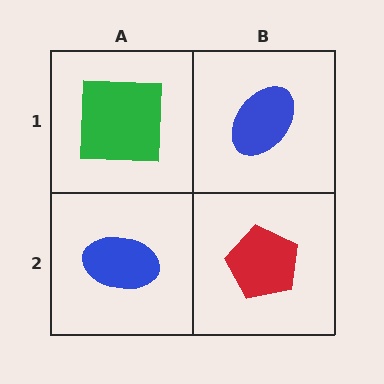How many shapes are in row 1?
2 shapes.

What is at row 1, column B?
A blue ellipse.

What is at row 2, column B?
A red pentagon.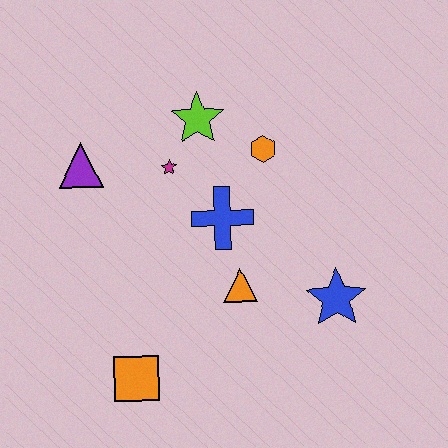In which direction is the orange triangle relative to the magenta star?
The orange triangle is below the magenta star.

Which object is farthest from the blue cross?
The orange square is farthest from the blue cross.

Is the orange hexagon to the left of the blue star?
Yes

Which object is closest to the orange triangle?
The blue cross is closest to the orange triangle.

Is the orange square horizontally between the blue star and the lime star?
No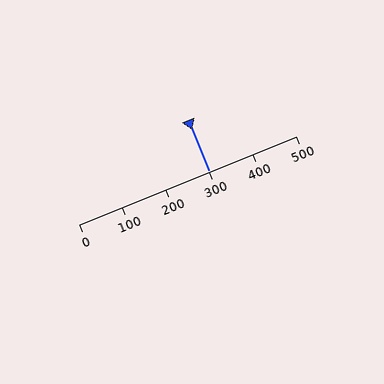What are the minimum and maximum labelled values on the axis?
The axis runs from 0 to 500.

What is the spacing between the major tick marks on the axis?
The major ticks are spaced 100 apart.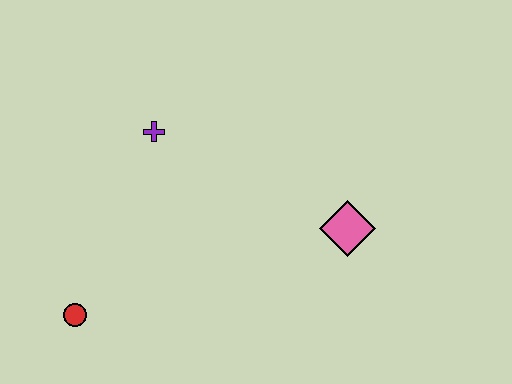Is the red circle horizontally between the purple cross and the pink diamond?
No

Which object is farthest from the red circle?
The pink diamond is farthest from the red circle.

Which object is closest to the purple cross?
The red circle is closest to the purple cross.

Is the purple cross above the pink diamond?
Yes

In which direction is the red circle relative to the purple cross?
The red circle is below the purple cross.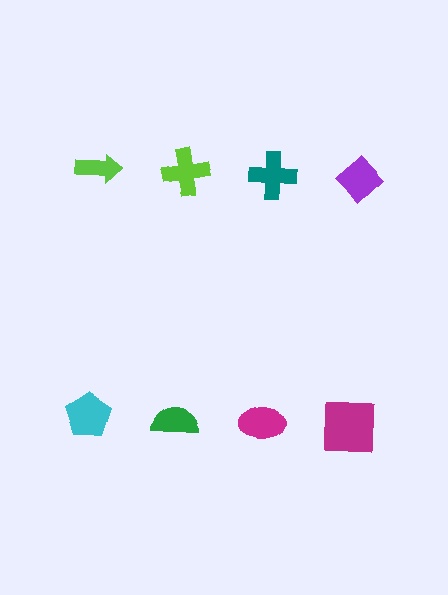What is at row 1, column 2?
A lime cross.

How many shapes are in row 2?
4 shapes.